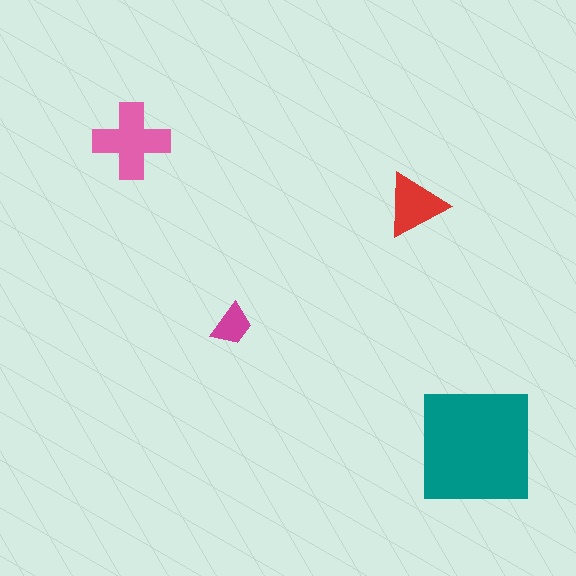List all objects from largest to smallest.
The teal square, the pink cross, the red triangle, the magenta trapezoid.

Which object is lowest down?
The teal square is bottommost.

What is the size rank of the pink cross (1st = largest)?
2nd.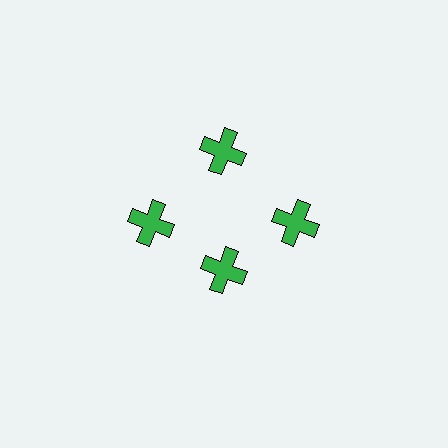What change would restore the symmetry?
The symmetry would be restored by moving it outward, back onto the ring so that all 4 crosses sit at equal angles and equal distance from the center.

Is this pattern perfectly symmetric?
No. The 4 green crosses are arranged in a ring, but one element near the 6 o'clock position is pulled inward toward the center, breaking the 4-fold rotational symmetry.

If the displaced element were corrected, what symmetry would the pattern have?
It would have 4-fold rotational symmetry — the pattern would map onto itself every 90 degrees.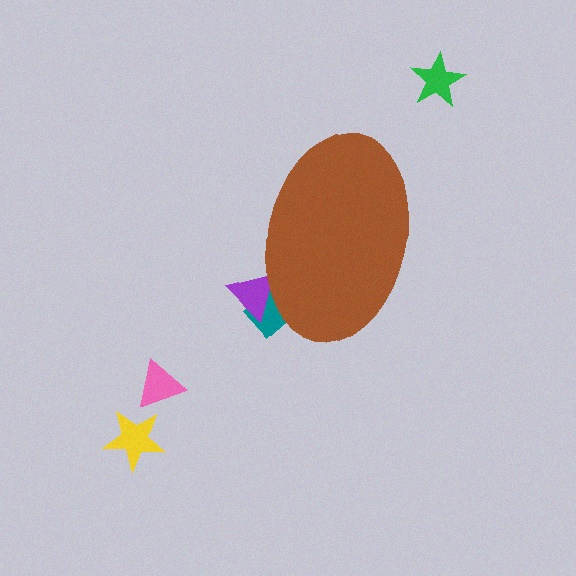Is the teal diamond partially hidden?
Yes, the teal diamond is partially hidden behind the brown ellipse.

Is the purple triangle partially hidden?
Yes, the purple triangle is partially hidden behind the brown ellipse.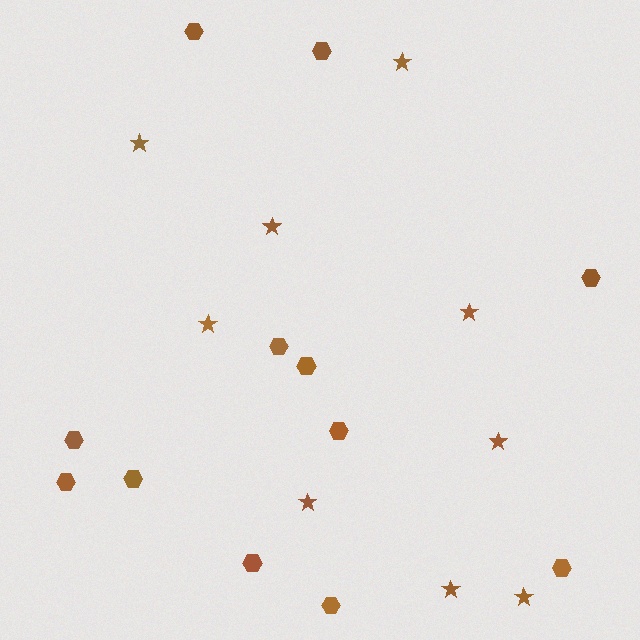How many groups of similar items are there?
There are 2 groups: one group of stars (9) and one group of hexagons (12).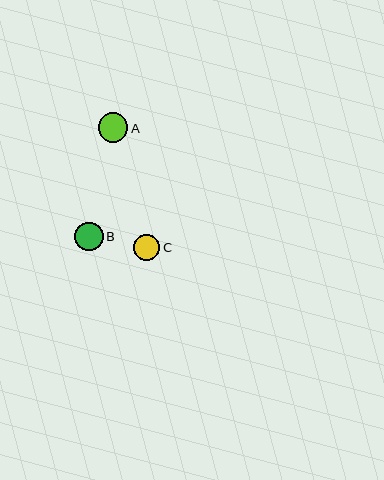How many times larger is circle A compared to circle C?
Circle A is approximately 1.1 times the size of circle C.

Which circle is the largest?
Circle A is the largest with a size of approximately 30 pixels.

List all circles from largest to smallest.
From largest to smallest: A, B, C.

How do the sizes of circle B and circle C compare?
Circle B and circle C are approximately the same size.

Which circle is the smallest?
Circle C is the smallest with a size of approximately 26 pixels.